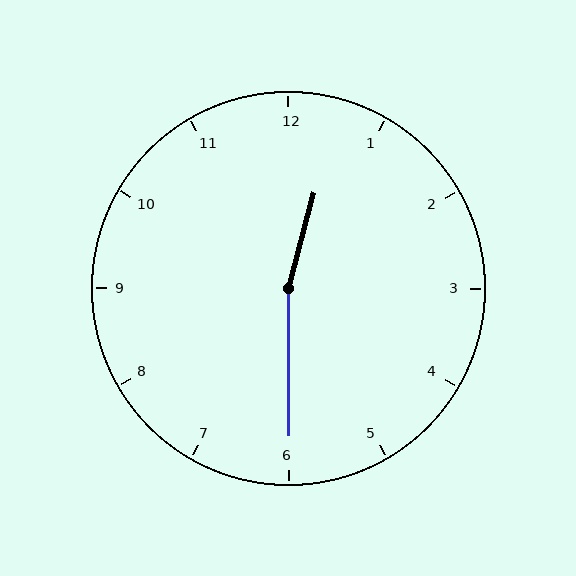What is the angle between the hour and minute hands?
Approximately 165 degrees.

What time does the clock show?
12:30.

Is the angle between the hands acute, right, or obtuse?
It is obtuse.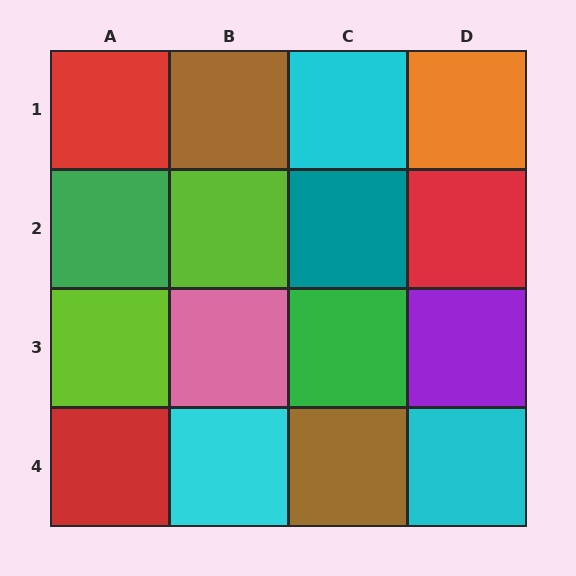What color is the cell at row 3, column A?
Lime.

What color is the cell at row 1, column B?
Brown.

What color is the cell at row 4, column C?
Brown.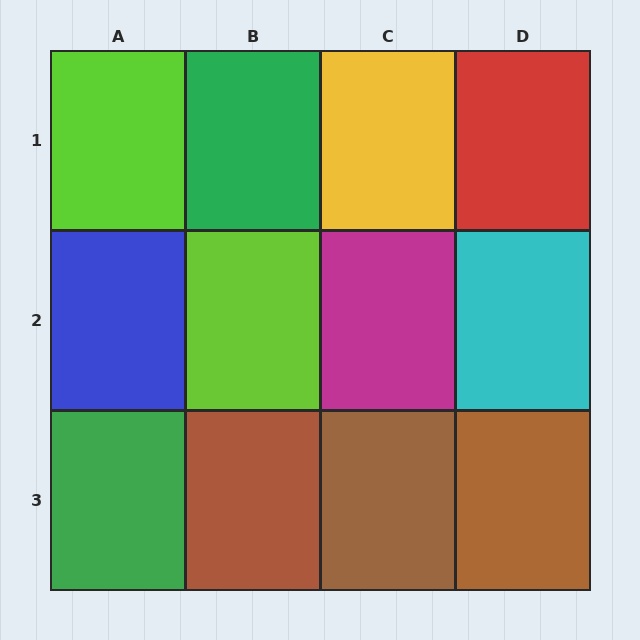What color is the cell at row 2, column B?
Lime.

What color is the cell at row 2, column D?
Cyan.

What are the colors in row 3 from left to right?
Green, brown, brown, brown.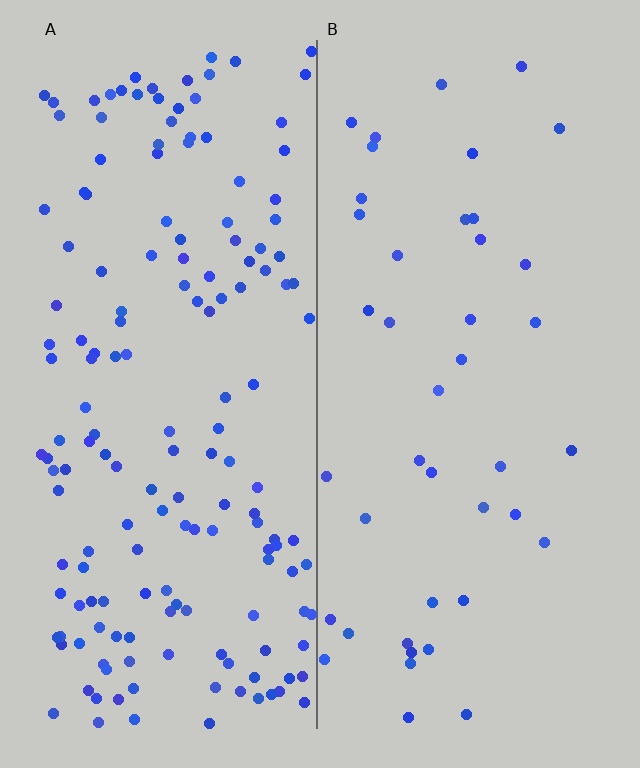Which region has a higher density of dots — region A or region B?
A (the left).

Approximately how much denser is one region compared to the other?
Approximately 3.8× — region A over region B.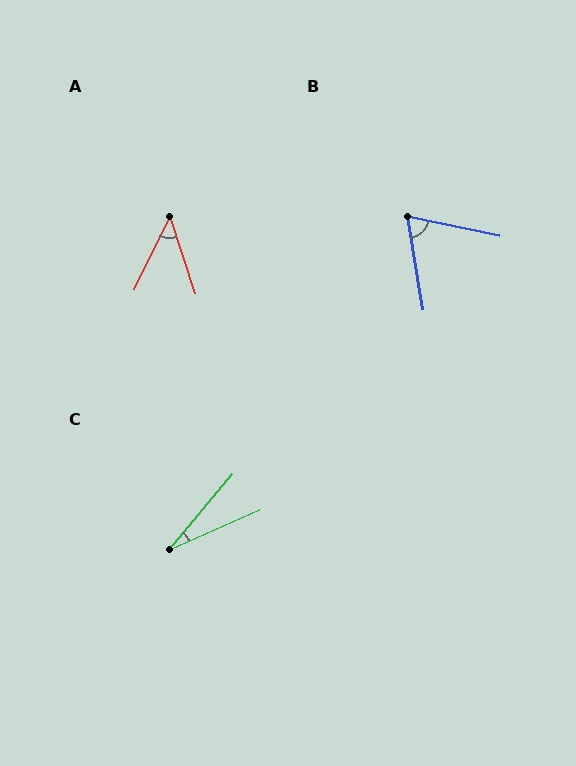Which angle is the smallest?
C, at approximately 27 degrees.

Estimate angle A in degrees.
Approximately 44 degrees.